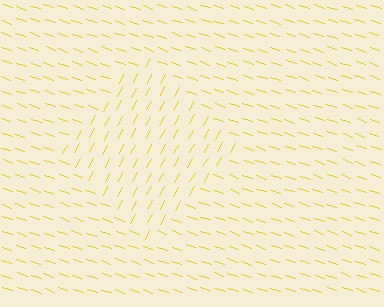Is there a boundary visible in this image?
Yes, there is a texture boundary formed by a change in line orientation.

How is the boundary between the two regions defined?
The boundary is defined purely by a change in line orientation (approximately 80 degrees difference). All lines are the same color and thickness.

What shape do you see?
I see a diamond.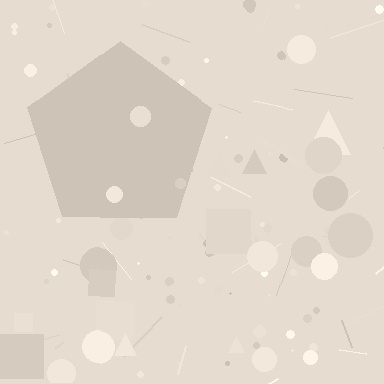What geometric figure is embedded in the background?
A pentagon is embedded in the background.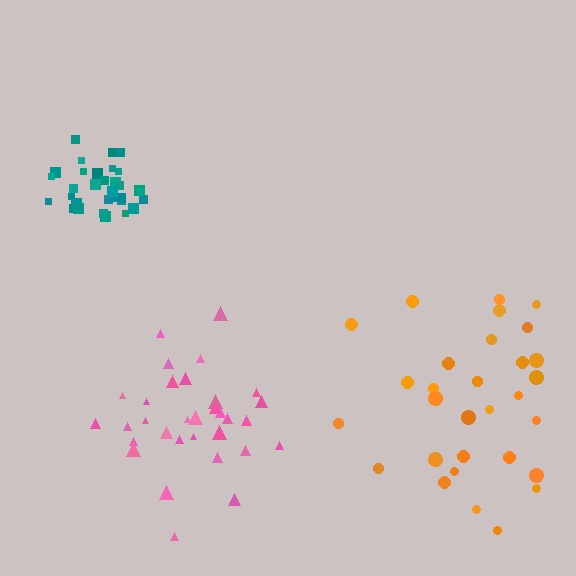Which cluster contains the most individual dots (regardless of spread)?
Teal (33).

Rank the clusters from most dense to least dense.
teal, pink, orange.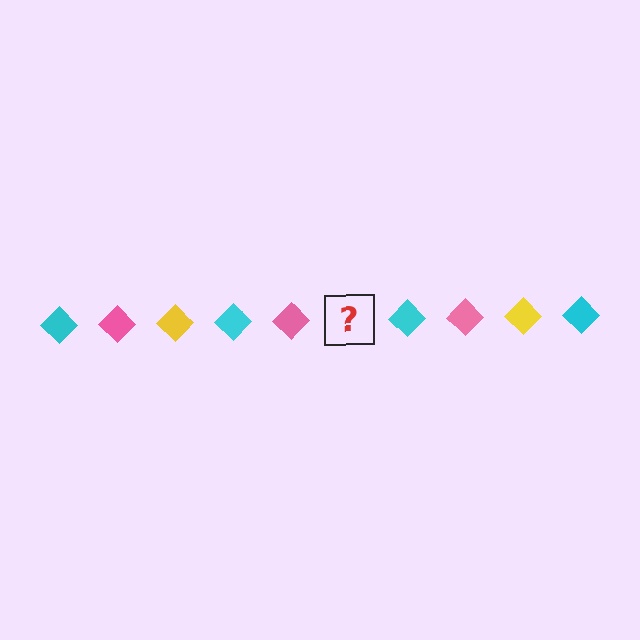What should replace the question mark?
The question mark should be replaced with a yellow diamond.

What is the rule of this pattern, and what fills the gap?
The rule is that the pattern cycles through cyan, pink, yellow diamonds. The gap should be filled with a yellow diamond.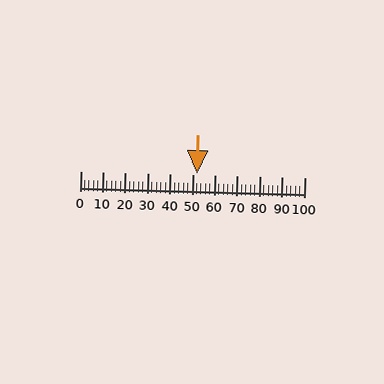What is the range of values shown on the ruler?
The ruler shows values from 0 to 100.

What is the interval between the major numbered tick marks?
The major tick marks are spaced 10 units apart.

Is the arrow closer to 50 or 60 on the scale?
The arrow is closer to 50.